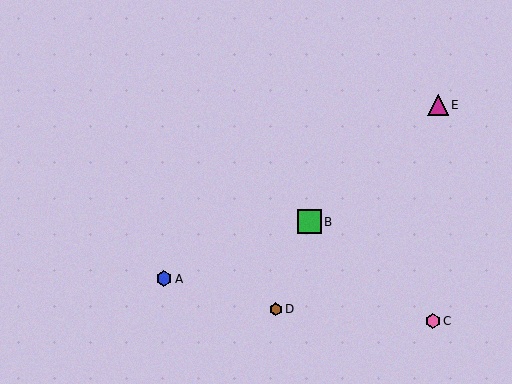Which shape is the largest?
The green square (labeled B) is the largest.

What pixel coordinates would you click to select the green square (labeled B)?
Click at (309, 222) to select the green square B.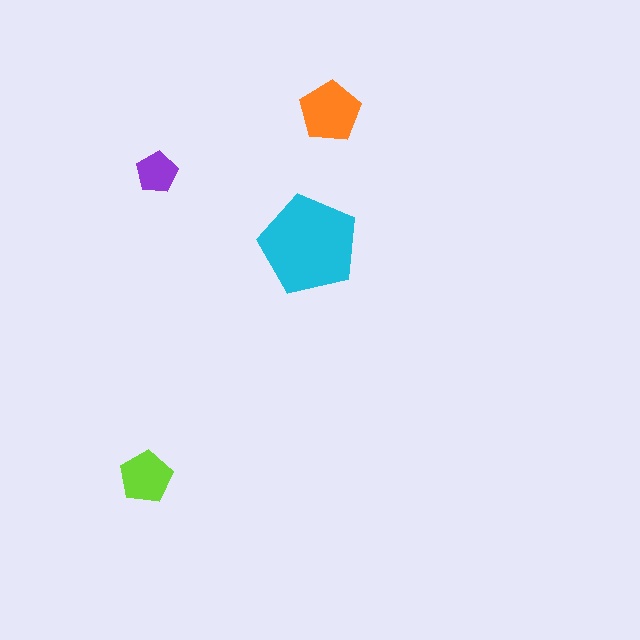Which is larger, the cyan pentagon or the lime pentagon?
The cyan one.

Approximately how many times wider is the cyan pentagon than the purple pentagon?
About 2.5 times wider.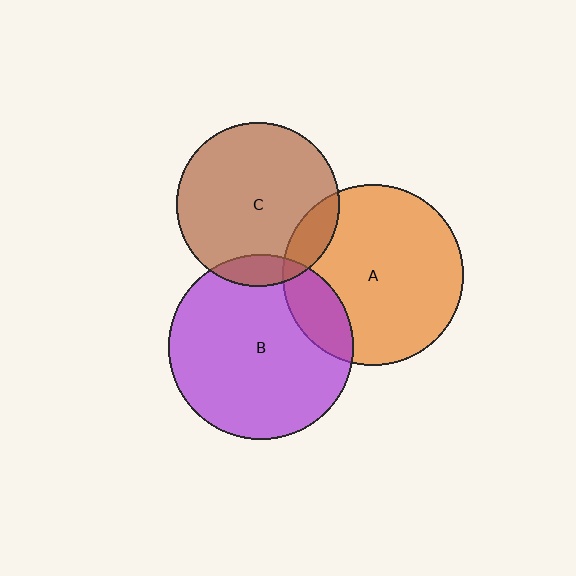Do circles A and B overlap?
Yes.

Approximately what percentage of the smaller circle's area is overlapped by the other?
Approximately 15%.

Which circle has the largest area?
Circle B (purple).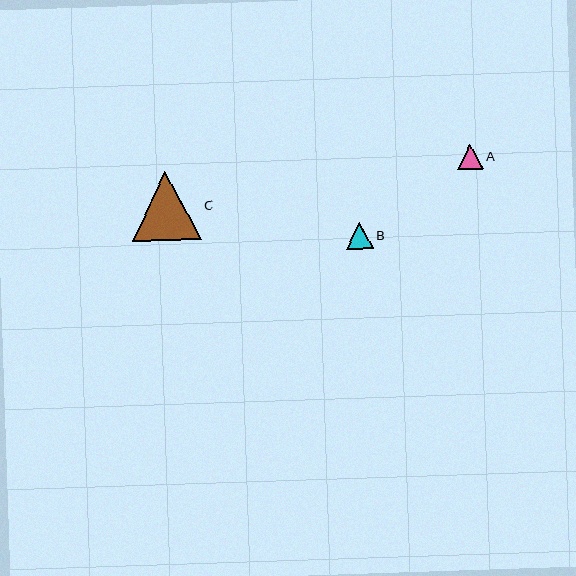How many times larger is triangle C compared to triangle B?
Triangle C is approximately 2.6 times the size of triangle B.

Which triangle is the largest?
Triangle C is the largest with a size of approximately 69 pixels.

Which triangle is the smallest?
Triangle A is the smallest with a size of approximately 26 pixels.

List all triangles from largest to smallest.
From largest to smallest: C, B, A.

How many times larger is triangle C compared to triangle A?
Triangle C is approximately 2.7 times the size of triangle A.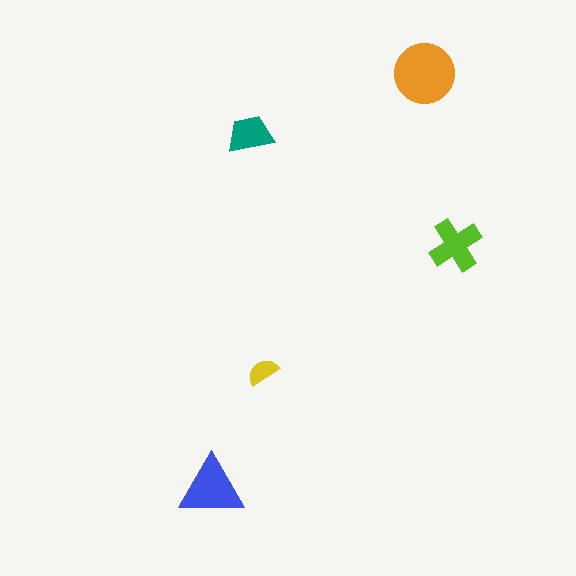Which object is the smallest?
The yellow semicircle.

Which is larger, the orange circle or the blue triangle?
The orange circle.